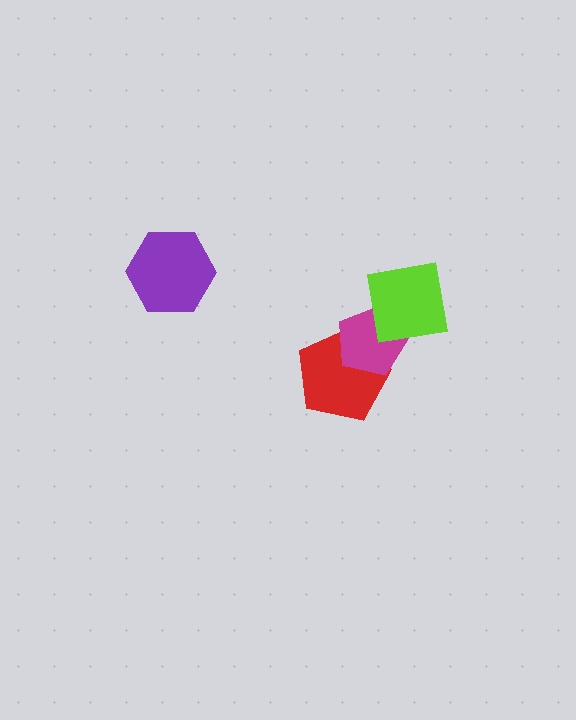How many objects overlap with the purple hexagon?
0 objects overlap with the purple hexagon.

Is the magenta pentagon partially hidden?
Yes, it is partially covered by another shape.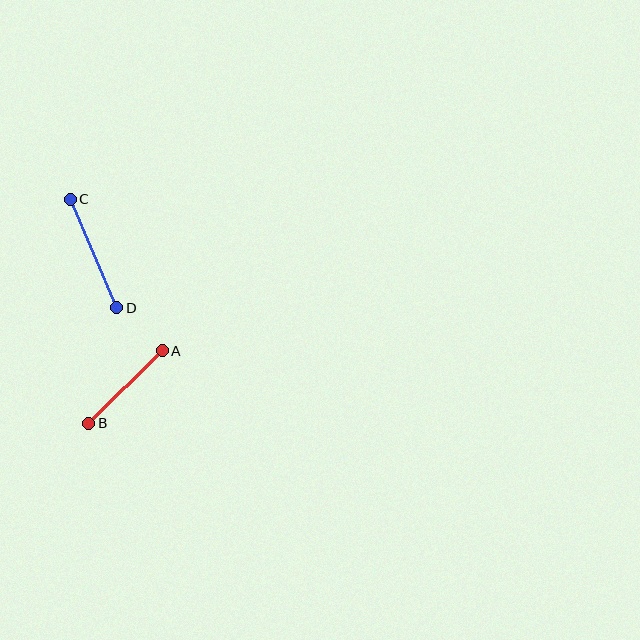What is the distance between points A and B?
The distance is approximately 104 pixels.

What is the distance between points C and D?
The distance is approximately 118 pixels.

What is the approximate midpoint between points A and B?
The midpoint is at approximately (125, 387) pixels.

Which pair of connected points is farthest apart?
Points C and D are farthest apart.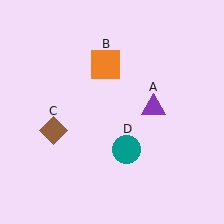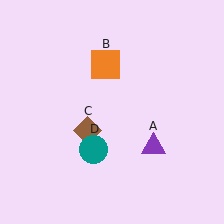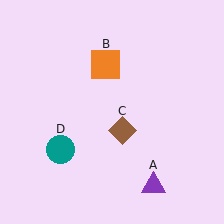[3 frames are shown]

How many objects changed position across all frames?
3 objects changed position: purple triangle (object A), brown diamond (object C), teal circle (object D).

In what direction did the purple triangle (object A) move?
The purple triangle (object A) moved down.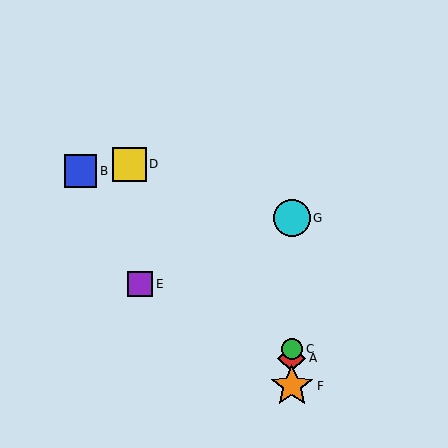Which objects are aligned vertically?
Objects A, C, F, G are aligned vertically.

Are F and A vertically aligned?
Yes, both are at x≈292.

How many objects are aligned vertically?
4 objects (A, C, F, G) are aligned vertically.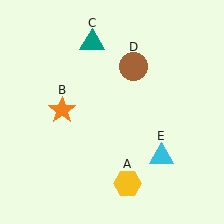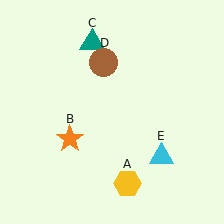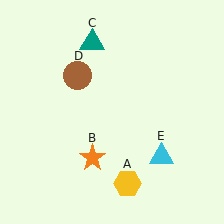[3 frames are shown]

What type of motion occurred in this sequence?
The orange star (object B), brown circle (object D) rotated counterclockwise around the center of the scene.